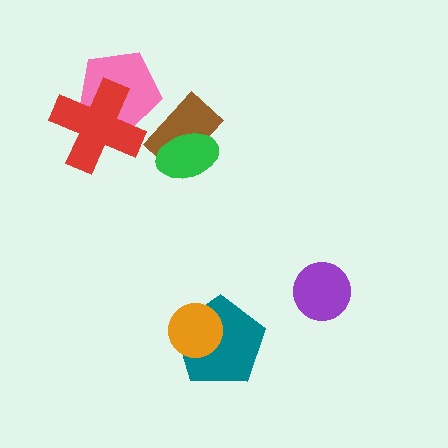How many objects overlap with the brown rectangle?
1 object overlaps with the brown rectangle.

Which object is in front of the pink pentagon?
The red cross is in front of the pink pentagon.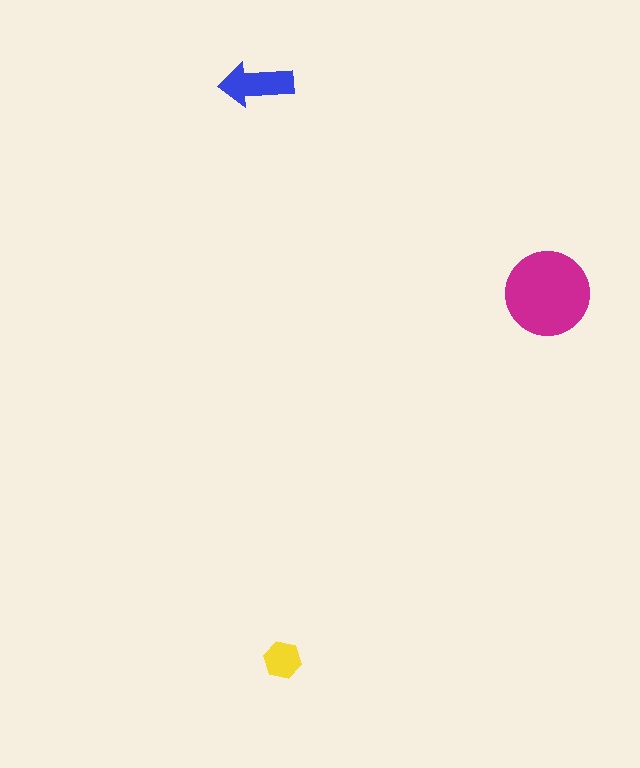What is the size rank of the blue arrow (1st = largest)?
2nd.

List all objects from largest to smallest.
The magenta circle, the blue arrow, the yellow hexagon.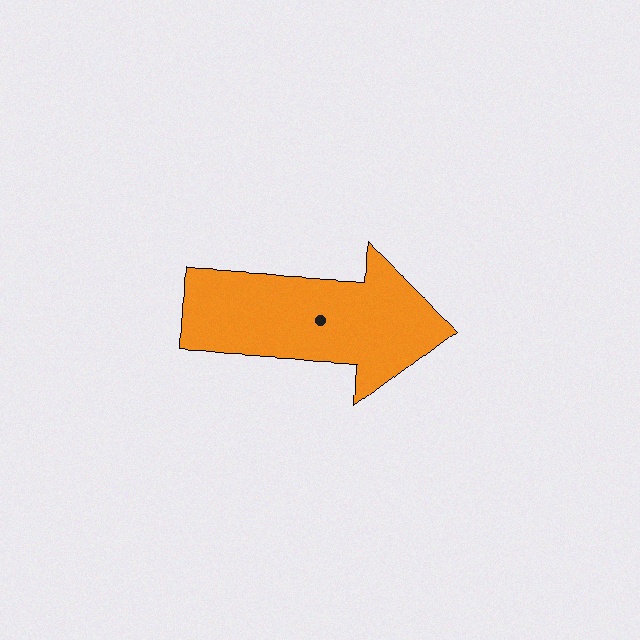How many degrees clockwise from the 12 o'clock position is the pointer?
Approximately 93 degrees.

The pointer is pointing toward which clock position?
Roughly 3 o'clock.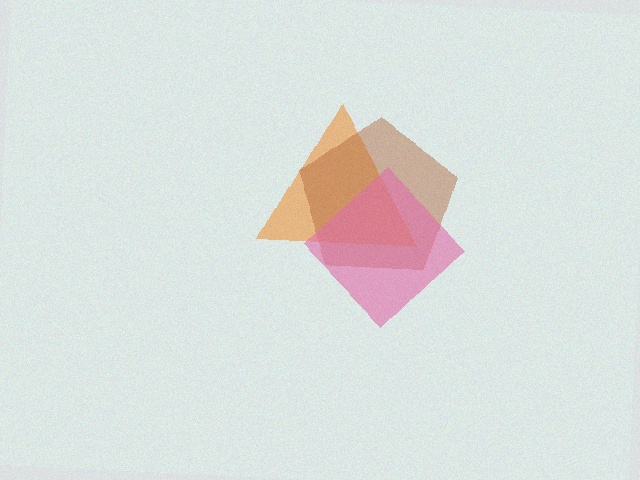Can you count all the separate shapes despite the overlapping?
Yes, there are 3 separate shapes.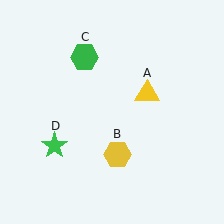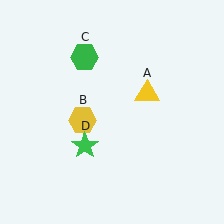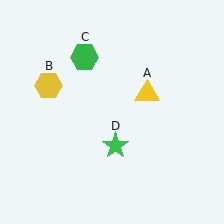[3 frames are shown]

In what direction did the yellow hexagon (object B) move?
The yellow hexagon (object B) moved up and to the left.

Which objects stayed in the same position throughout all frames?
Yellow triangle (object A) and green hexagon (object C) remained stationary.